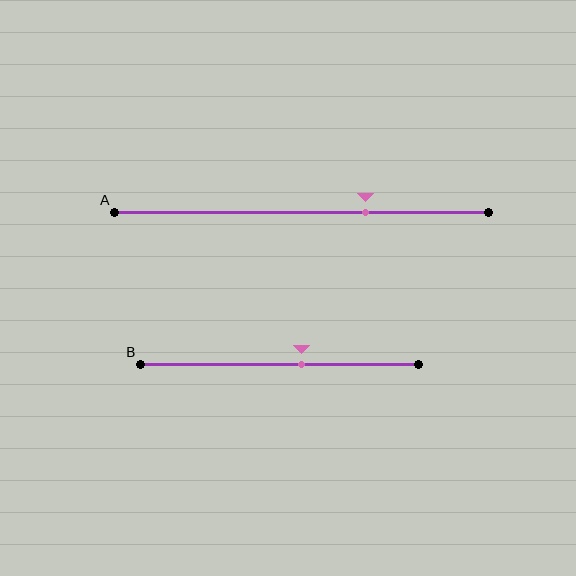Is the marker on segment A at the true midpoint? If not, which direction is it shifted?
No, the marker on segment A is shifted to the right by about 17% of the segment length.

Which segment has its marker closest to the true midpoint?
Segment B has its marker closest to the true midpoint.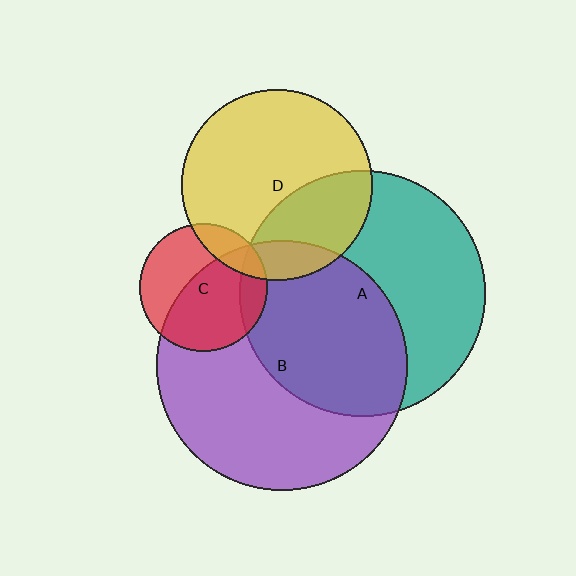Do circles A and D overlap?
Yes.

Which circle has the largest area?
Circle B (purple).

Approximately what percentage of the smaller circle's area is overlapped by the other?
Approximately 35%.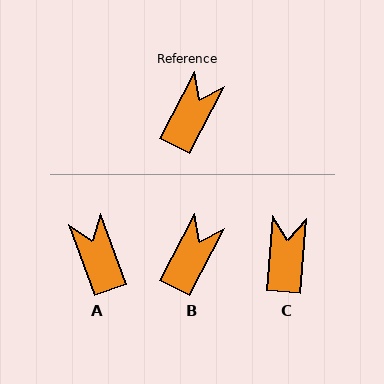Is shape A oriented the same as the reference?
No, it is off by about 47 degrees.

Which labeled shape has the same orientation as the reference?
B.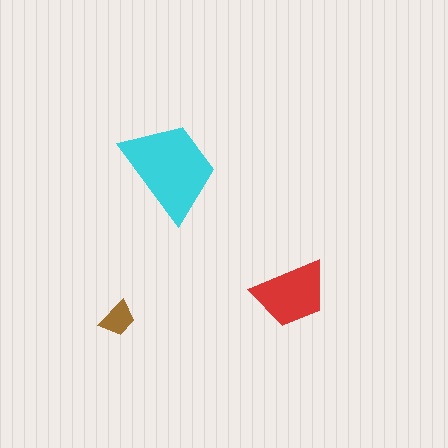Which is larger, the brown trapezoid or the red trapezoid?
The red one.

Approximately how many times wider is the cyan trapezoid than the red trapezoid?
About 1.5 times wider.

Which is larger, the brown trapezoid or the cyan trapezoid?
The cyan one.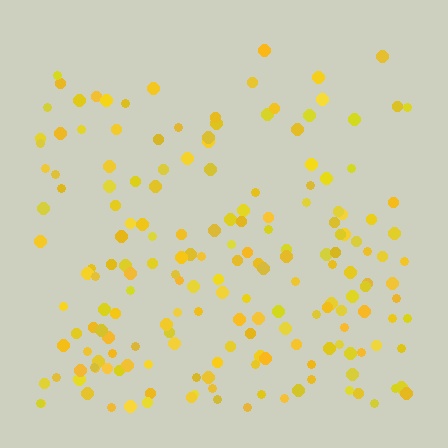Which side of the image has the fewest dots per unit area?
The top.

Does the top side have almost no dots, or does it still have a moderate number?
Still a moderate number, just noticeably fewer than the bottom.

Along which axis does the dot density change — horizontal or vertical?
Vertical.